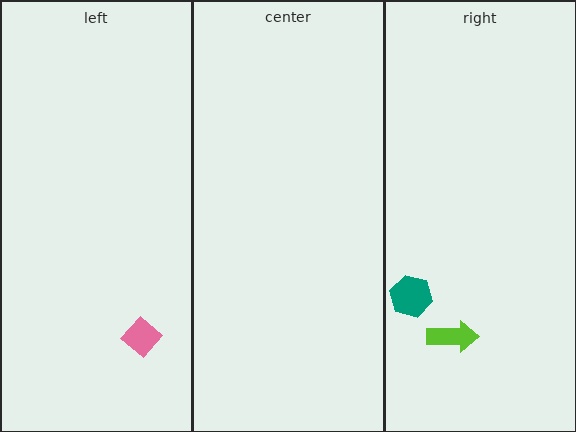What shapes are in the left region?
The pink diamond.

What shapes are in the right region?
The lime arrow, the teal hexagon.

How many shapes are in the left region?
1.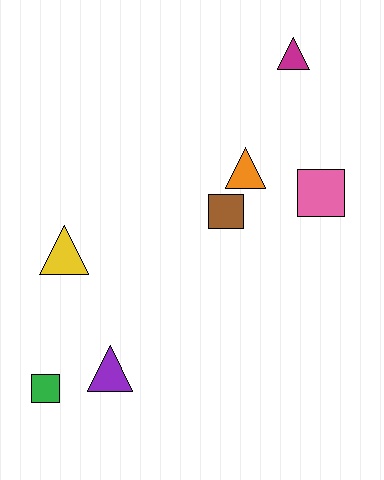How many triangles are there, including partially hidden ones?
There are 4 triangles.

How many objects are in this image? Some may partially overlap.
There are 7 objects.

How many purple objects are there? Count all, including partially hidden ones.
There is 1 purple object.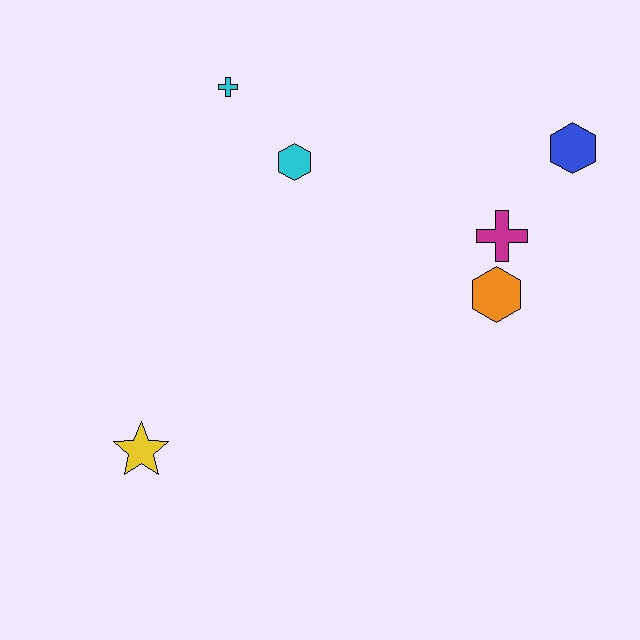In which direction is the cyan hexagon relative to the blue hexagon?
The cyan hexagon is to the left of the blue hexagon.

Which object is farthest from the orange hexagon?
The yellow star is farthest from the orange hexagon.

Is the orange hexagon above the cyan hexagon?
No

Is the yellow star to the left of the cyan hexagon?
Yes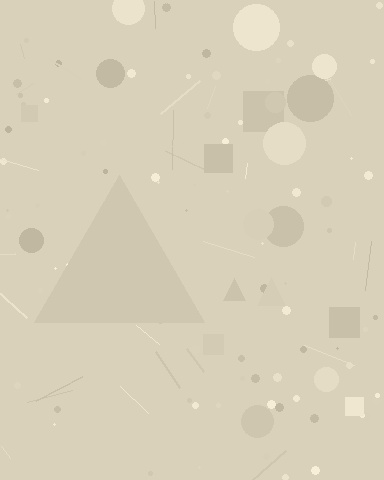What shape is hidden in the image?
A triangle is hidden in the image.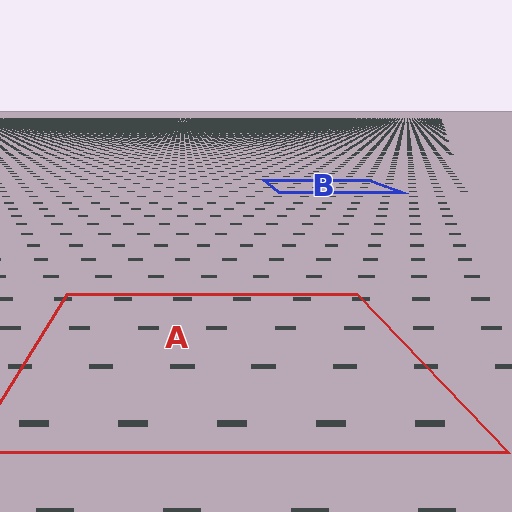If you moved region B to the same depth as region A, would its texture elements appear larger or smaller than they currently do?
They would appear larger. At a closer depth, the same texture elements are projected at a bigger on-screen size.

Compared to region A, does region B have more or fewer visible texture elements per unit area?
Region B has more texture elements per unit area — they are packed more densely because it is farther away.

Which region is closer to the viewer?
Region A is closer. The texture elements there are larger and more spread out.